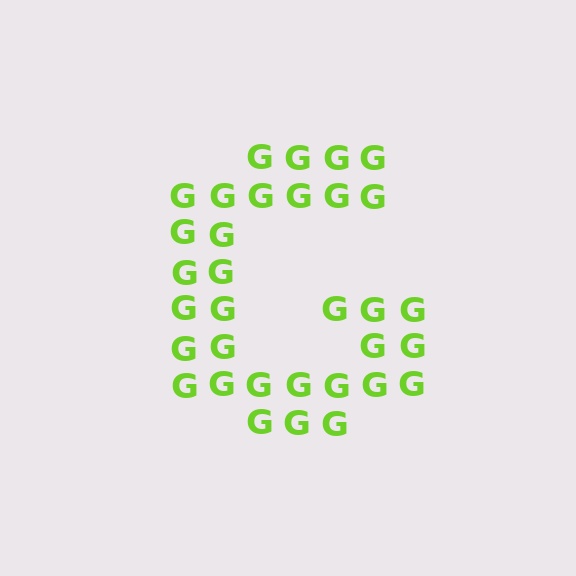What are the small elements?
The small elements are letter G's.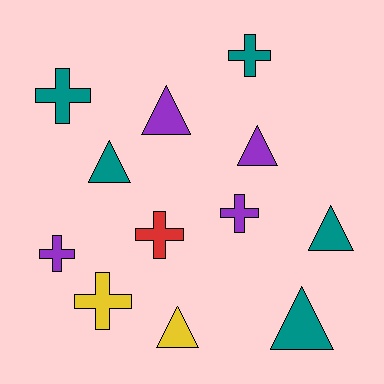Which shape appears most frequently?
Cross, with 6 objects.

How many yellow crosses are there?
There is 1 yellow cross.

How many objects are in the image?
There are 12 objects.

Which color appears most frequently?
Teal, with 5 objects.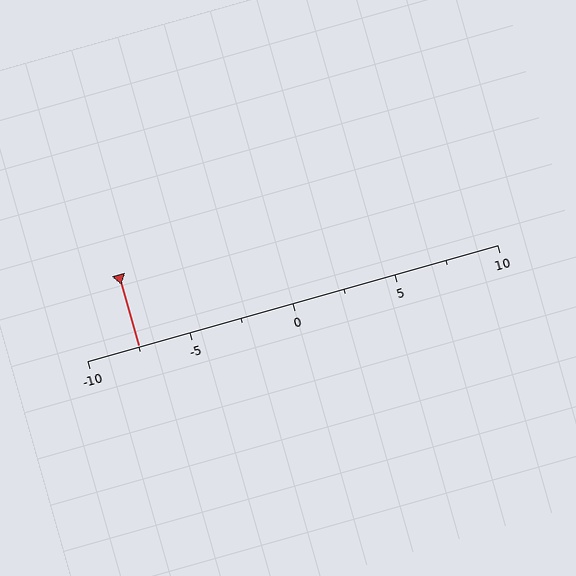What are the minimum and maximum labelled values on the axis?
The axis runs from -10 to 10.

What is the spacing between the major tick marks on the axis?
The major ticks are spaced 5 apart.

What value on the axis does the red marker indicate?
The marker indicates approximately -7.5.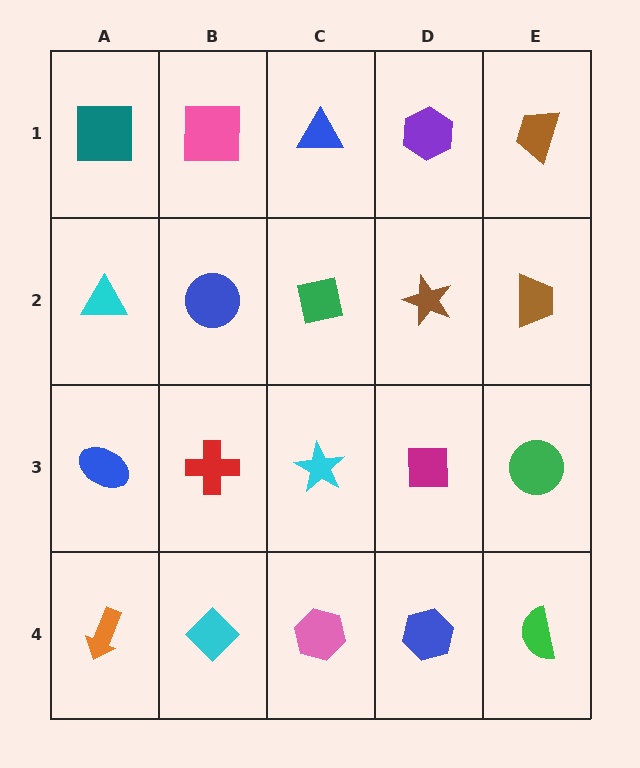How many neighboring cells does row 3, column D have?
4.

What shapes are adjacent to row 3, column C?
A green square (row 2, column C), a pink hexagon (row 4, column C), a red cross (row 3, column B), a magenta square (row 3, column D).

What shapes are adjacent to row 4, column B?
A red cross (row 3, column B), an orange arrow (row 4, column A), a pink hexagon (row 4, column C).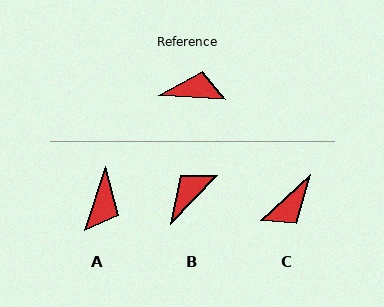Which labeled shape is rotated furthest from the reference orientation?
C, about 133 degrees away.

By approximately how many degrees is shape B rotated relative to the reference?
Approximately 50 degrees counter-clockwise.